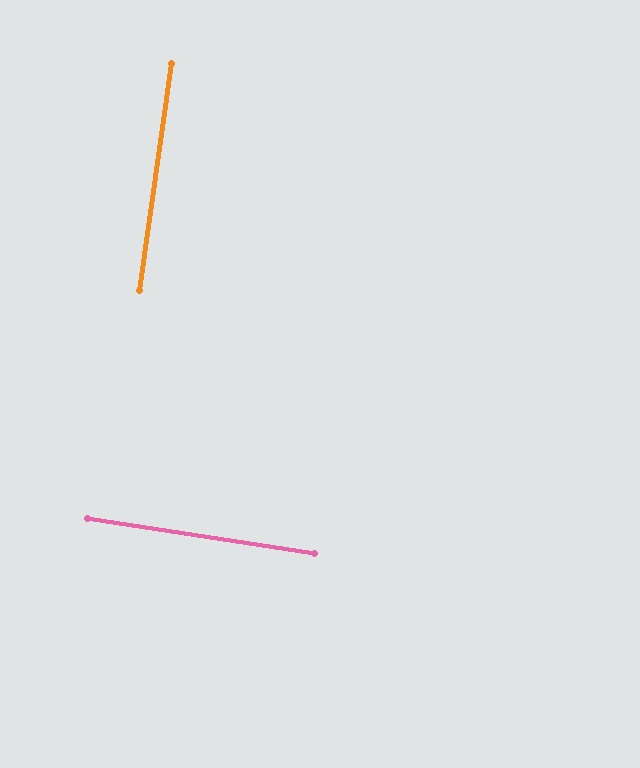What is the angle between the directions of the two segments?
Approximately 89 degrees.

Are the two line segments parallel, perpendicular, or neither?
Perpendicular — they meet at approximately 89°.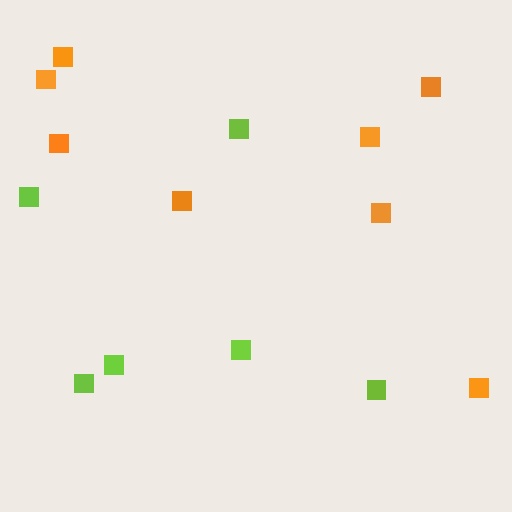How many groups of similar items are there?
There are 2 groups: one group of orange squares (8) and one group of lime squares (6).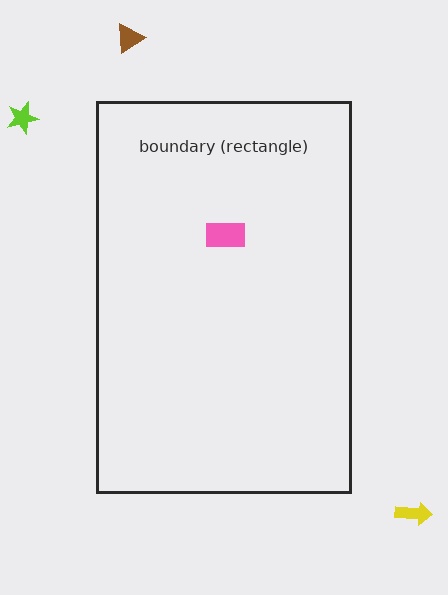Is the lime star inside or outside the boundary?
Outside.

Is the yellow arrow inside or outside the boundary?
Outside.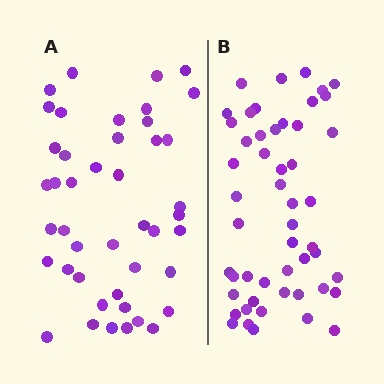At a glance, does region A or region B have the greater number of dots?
Region B (the right region) has more dots.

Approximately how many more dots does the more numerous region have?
Region B has roughly 8 or so more dots than region A.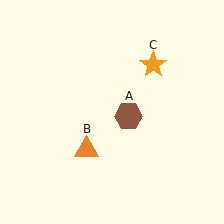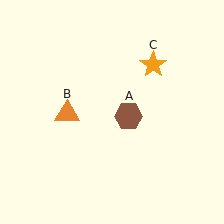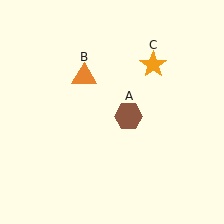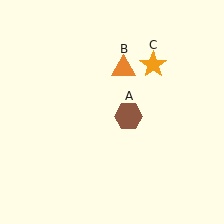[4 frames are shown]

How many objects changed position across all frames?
1 object changed position: orange triangle (object B).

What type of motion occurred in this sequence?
The orange triangle (object B) rotated clockwise around the center of the scene.